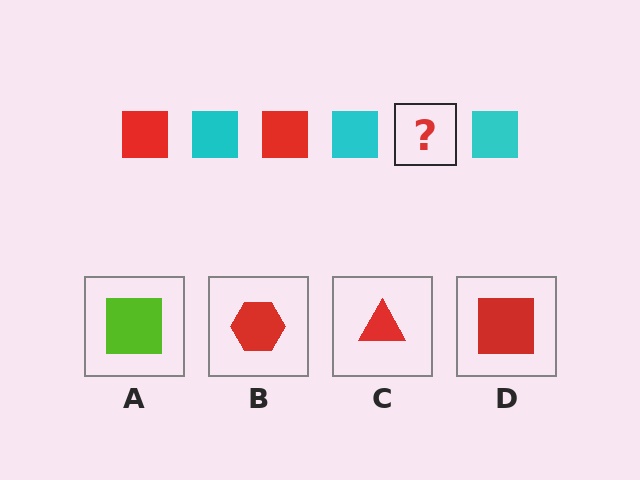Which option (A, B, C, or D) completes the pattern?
D.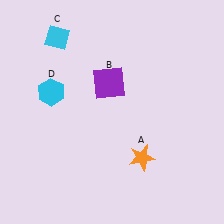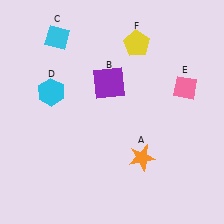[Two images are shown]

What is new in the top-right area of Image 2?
A pink diamond (E) was added in the top-right area of Image 2.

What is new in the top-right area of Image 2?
A yellow pentagon (F) was added in the top-right area of Image 2.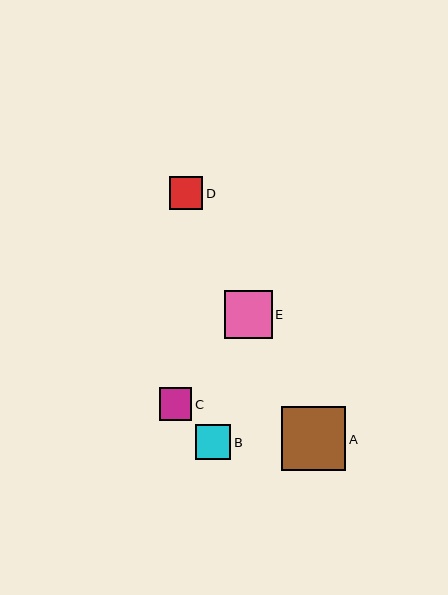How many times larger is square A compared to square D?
Square A is approximately 2.0 times the size of square D.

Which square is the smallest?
Square C is the smallest with a size of approximately 32 pixels.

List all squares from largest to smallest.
From largest to smallest: A, E, B, D, C.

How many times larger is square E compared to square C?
Square E is approximately 1.5 times the size of square C.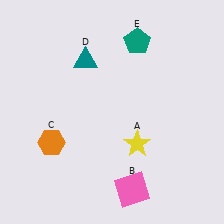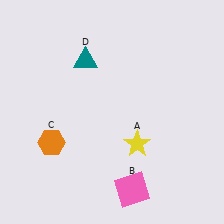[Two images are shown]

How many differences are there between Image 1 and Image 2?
There is 1 difference between the two images.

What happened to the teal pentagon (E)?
The teal pentagon (E) was removed in Image 2. It was in the top-right area of Image 1.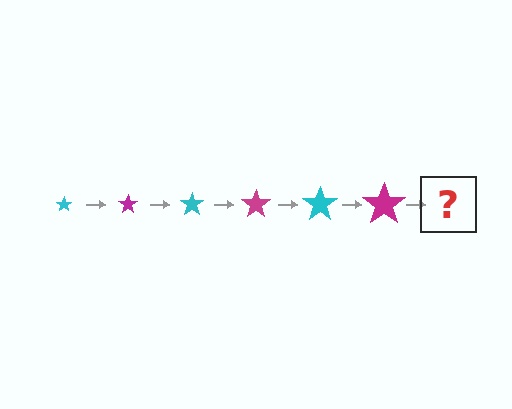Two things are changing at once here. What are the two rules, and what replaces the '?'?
The two rules are that the star grows larger each step and the color cycles through cyan and magenta. The '?' should be a cyan star, larger than the previous one.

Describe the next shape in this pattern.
It should be a cyan star, larger than the previous one.